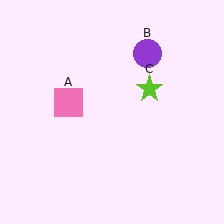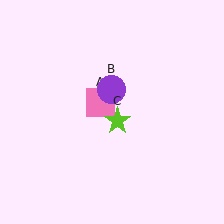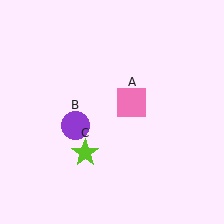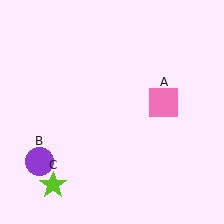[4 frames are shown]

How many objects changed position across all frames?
3 objects changed position: pink square (object A), purple circle (object B), lime star (object C).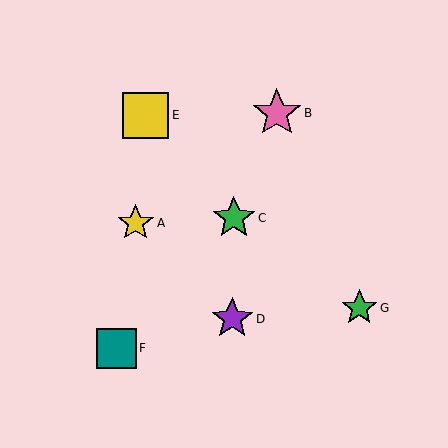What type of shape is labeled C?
Shape C is a green star.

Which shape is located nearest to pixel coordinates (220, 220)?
The green star (labeled C) at (234, 218) is nearest to that location.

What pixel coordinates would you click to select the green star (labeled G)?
Click at (359, 308) to select the green star G.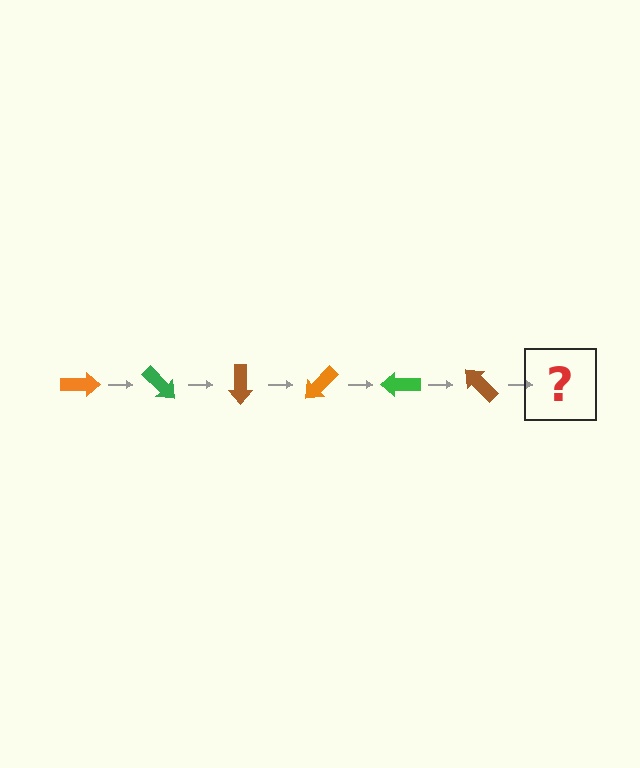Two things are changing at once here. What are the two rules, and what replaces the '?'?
The two rules are that it rotates 45 degrees each step and the color cycles through orange, green, and brown. The '?' should be an orange arrow, rotated 270 degrees from the start.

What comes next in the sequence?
The next element should be an orange arrow, rotated 270 degrees from the start.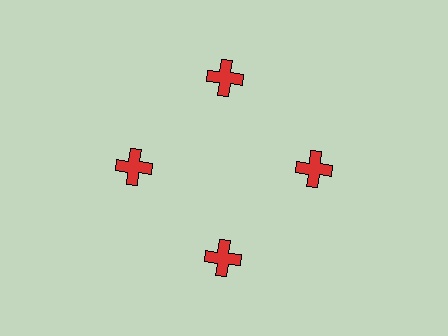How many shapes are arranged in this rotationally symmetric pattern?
There are 4 shapes, arranged in 4 groups of 1.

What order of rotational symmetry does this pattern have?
This pattern has 4-fold rotational symmetry.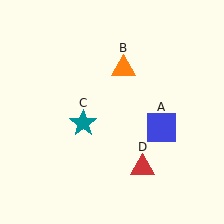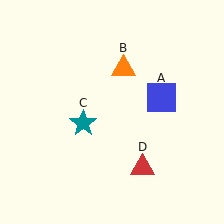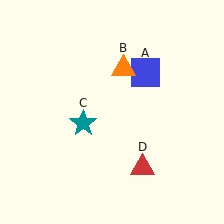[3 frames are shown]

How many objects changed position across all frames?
1 object changed position: blue square (object A).